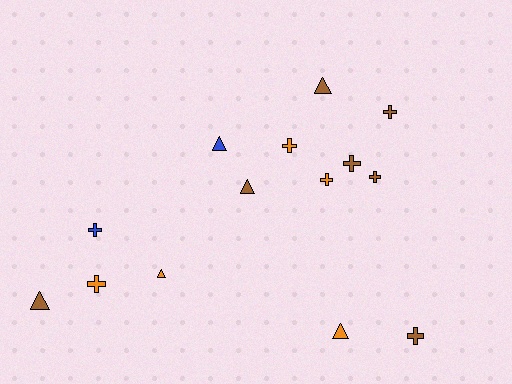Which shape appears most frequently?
Cross, with 8 objects.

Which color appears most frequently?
Brown, with 7 objects.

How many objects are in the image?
There are 14 objects.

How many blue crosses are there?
There is 1 blue cross.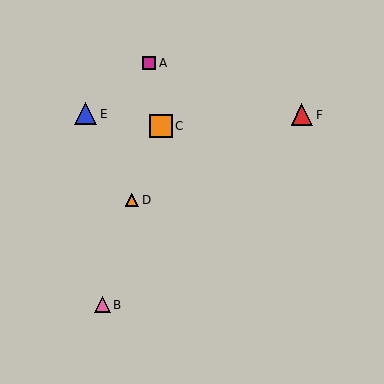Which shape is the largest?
The orange square (labeled C) is the largest.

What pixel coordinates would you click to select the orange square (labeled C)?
Click at (161, 126) to select the orange square C.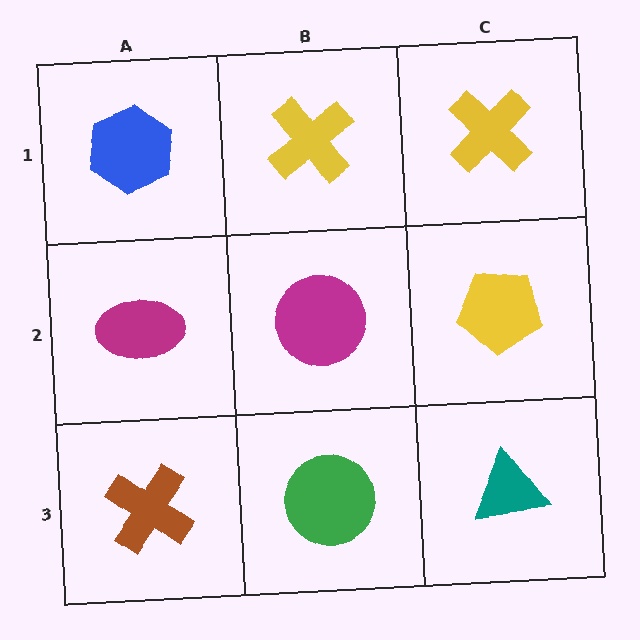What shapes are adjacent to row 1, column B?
A magenta circle (row 2, column B), a blue hexagon (row 1, column A), a yellow cross (row 1, column C).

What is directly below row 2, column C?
A teal triangle.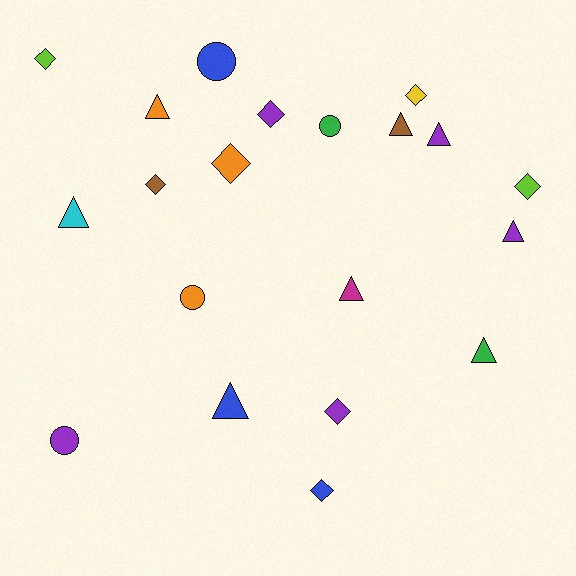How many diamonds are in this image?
There are 8 diamonds.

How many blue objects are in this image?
There are 3 blue objects.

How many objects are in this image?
There are 20 objects.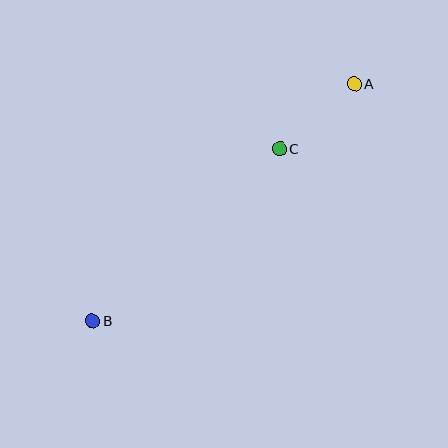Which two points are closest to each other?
Points A and C are closest to each other.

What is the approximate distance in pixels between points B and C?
The distance between B and C is approximately 254 pixels.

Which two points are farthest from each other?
Points A and B are farthest from each other.